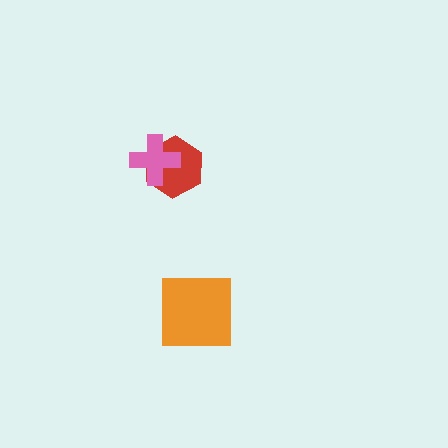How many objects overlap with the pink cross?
1 object overlaps with the pink cross.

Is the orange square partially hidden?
No, no other shape covers it.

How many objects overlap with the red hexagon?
1 object overlaps with the red hexagon.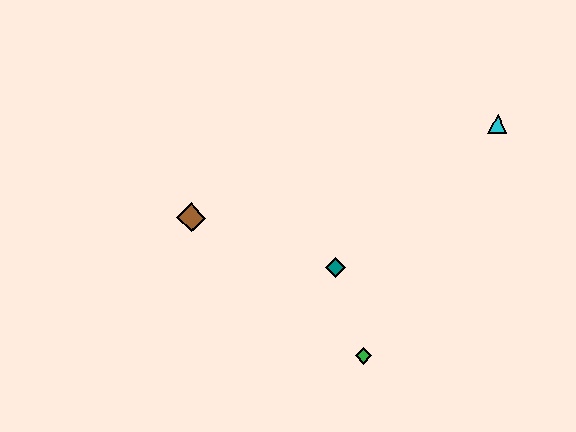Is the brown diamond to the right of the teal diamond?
No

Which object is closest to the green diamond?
The teal diamond is closest to the green diamond.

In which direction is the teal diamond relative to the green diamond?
The teal diamond is above the green diamond.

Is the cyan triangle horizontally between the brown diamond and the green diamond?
No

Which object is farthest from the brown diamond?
The cyan triangle is farthest from the brown diamond.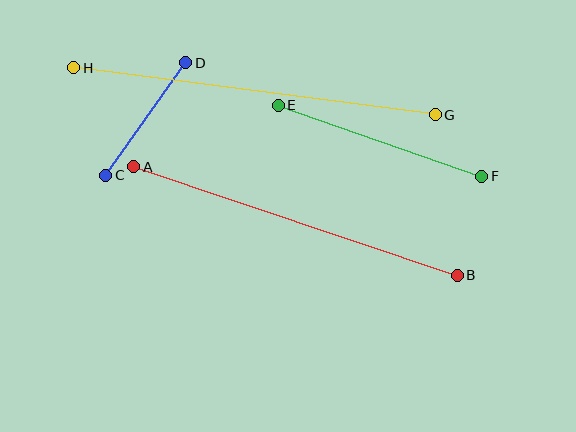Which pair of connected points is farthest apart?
Points G and H are farthest apart.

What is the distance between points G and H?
The distance is approximately 365 pixels.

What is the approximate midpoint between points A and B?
The midpoint is at approximately (296, 221) pixels.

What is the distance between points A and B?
The distance is approximately 341 pixels.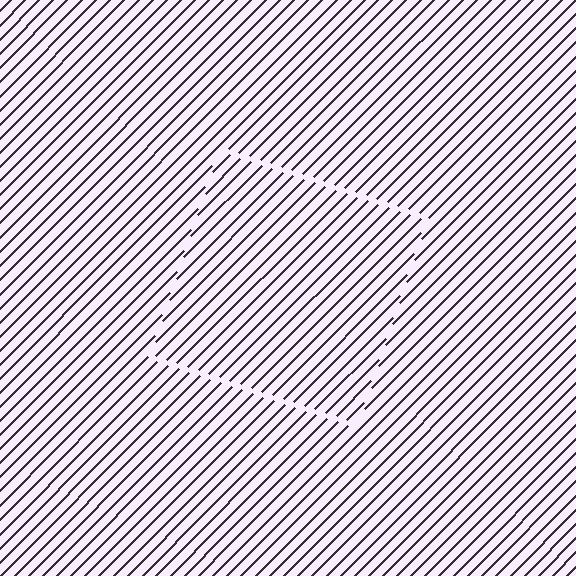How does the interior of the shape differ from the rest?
The interior of the shape contains the same grating, shifted by half a period — the contour is defined by the phase discontinuity where line-ends from the inner and outer gratings abut.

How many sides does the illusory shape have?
4 sides — the line-ends trace a square.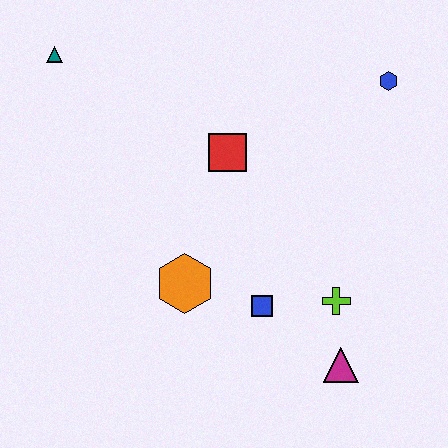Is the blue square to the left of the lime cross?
Yes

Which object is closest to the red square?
The orange hexagon is closest to the red square.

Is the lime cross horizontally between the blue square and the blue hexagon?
Yes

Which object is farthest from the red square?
The magenta triangle is farthest from the red square.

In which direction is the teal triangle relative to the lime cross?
The teal triangle is to the left of the lime cross.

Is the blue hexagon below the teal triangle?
Yes